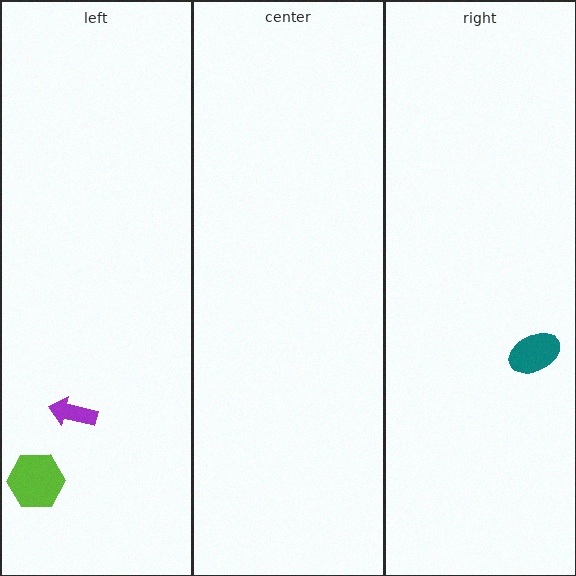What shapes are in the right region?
The teal ellipse.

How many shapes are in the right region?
1.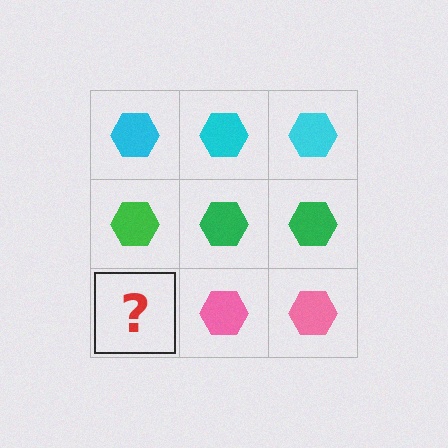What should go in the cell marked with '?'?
The missing cell should contain a pink hexagon.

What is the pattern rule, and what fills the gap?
The rule is that each row has a consistent color. The gap should be filled with a pink hexagon.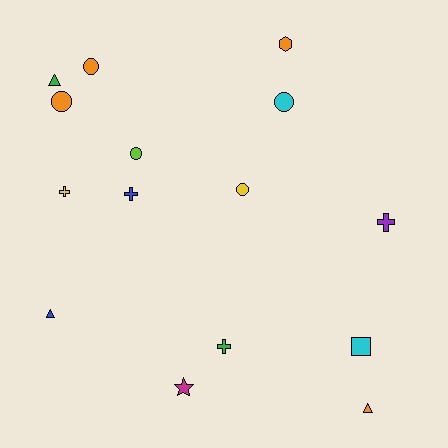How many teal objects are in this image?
There are no teal objects.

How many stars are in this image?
There is 1 star.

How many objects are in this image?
There are 15 objects.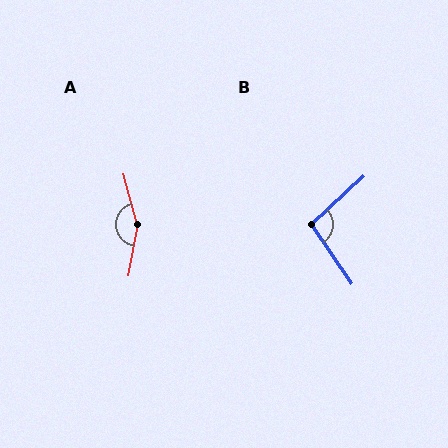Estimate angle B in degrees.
Approximately 99 degrees.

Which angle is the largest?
A, at approximately 154 degrees.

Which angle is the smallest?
B, at approximately 99 degrees.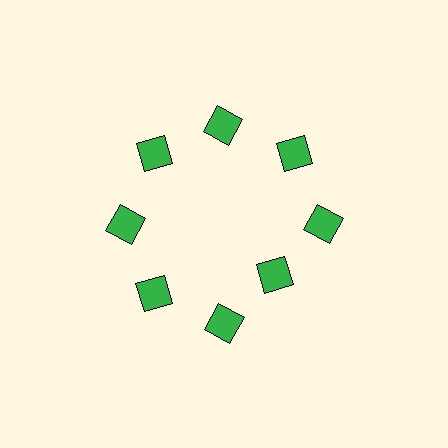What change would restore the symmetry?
The symmetry would be restored by moving it outward, back onto the ring so that all 8 squares sit at equal angles and equal distance from the center.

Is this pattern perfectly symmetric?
No. The 8 green squares are arranged in a ring, but one element near the 4 o'clock position is pulled inward toward the center, breaking the 8-fold rotational symmetry.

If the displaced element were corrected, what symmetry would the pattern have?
It would have 8-fold rotational symmetry — the pattern would map onto itself every 45 degrees.